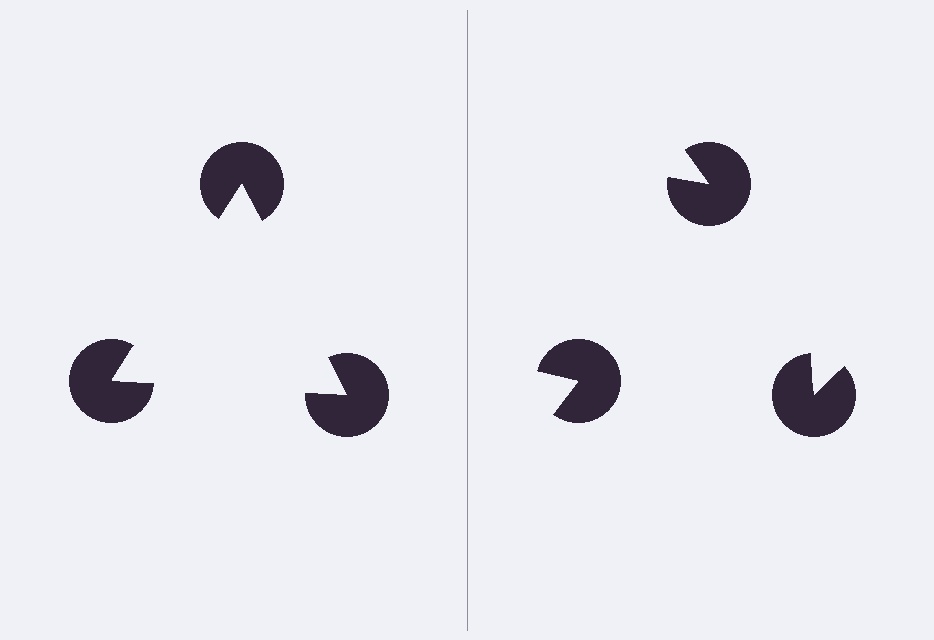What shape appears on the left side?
An illusory triangle.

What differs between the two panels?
The pac-man discs are positioned identically on both sides; only the wedge orientations differ. On the left they align to a triangle; on the right they are misaligned.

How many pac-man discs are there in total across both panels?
6 — 3 on each side.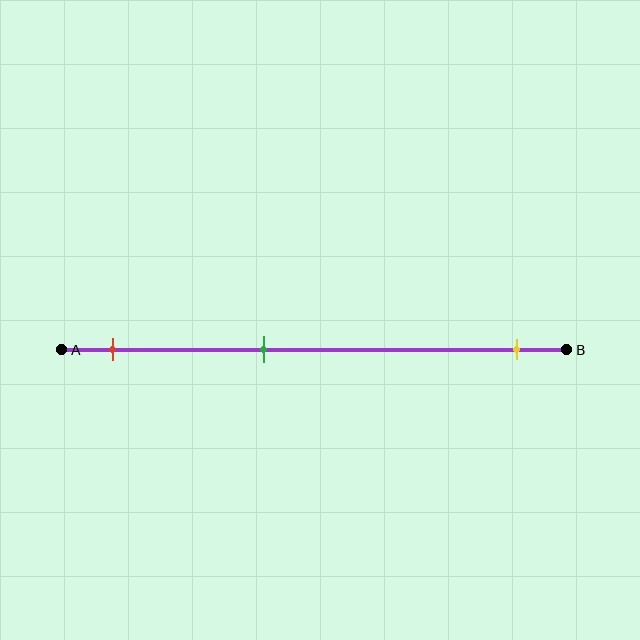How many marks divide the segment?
There are 3 marks dividing the segment.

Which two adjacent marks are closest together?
The red and green marks are the closest adjacent pair.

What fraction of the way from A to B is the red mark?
The red mark is approximately 10% (0.1) of the way from A to B.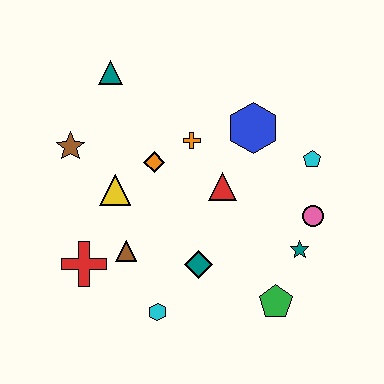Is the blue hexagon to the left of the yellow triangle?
No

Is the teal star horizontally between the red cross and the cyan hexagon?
No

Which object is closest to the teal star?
The pink circle is closest to the teal star.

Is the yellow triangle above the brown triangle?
Yes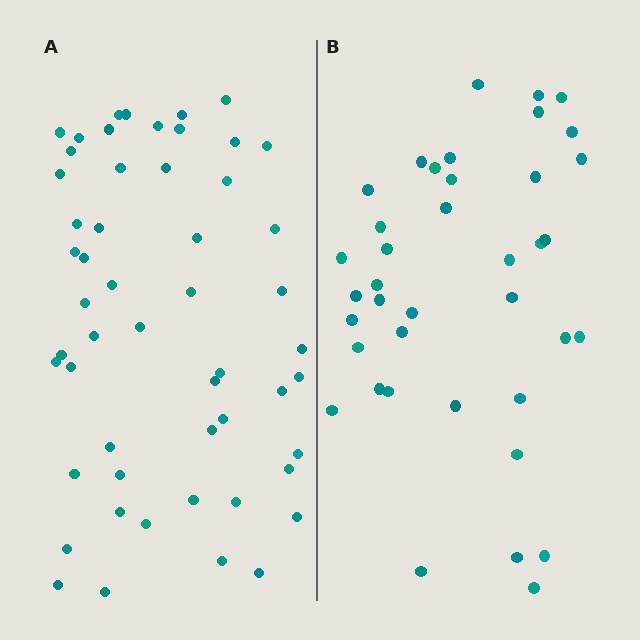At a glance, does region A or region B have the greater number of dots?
Region A (the left region) has more dots.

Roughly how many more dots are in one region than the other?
Region A has approximately 15 more dots than region B.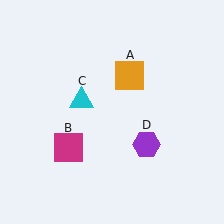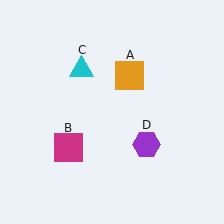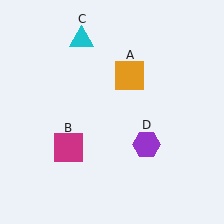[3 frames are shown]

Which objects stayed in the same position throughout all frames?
Orange square (object A) and magenta square (object B) and purple hexagon (object D) remained stationary.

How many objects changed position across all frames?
1 object changed position: cyan triangle (object C).